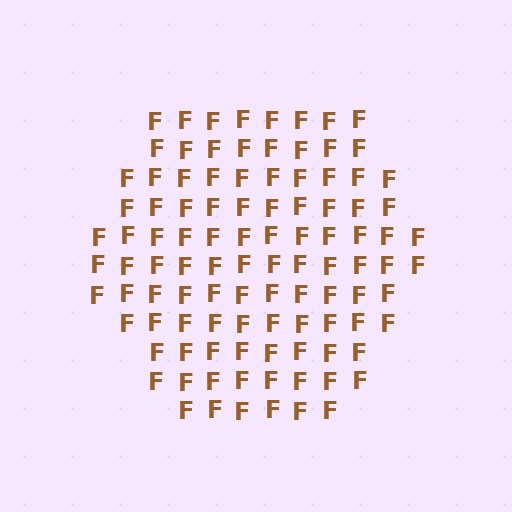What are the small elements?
The small elements are letter F's.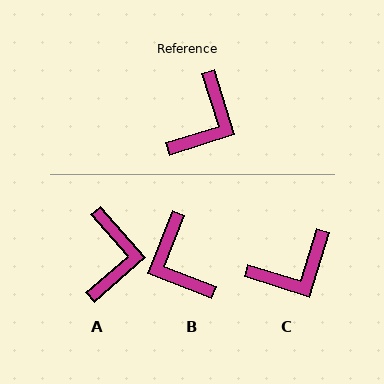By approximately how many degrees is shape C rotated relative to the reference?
Approximately 35 degrees clockwise.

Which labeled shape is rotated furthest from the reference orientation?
B, about 129 degrees away.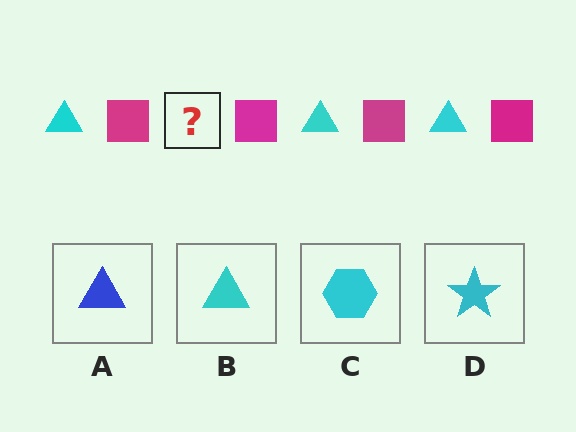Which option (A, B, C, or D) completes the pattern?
B.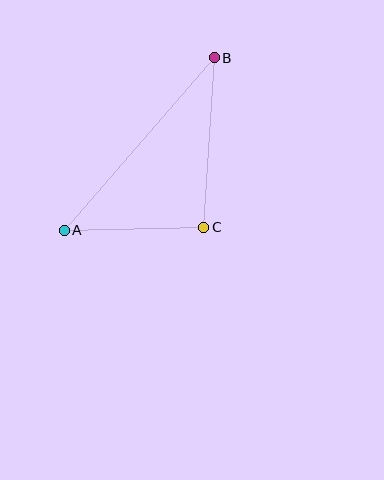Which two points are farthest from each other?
Points A and B are farthest from each other.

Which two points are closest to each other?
Points A and C are closest to each other.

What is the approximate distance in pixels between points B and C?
The distance between B and C is approximately 170 pixels.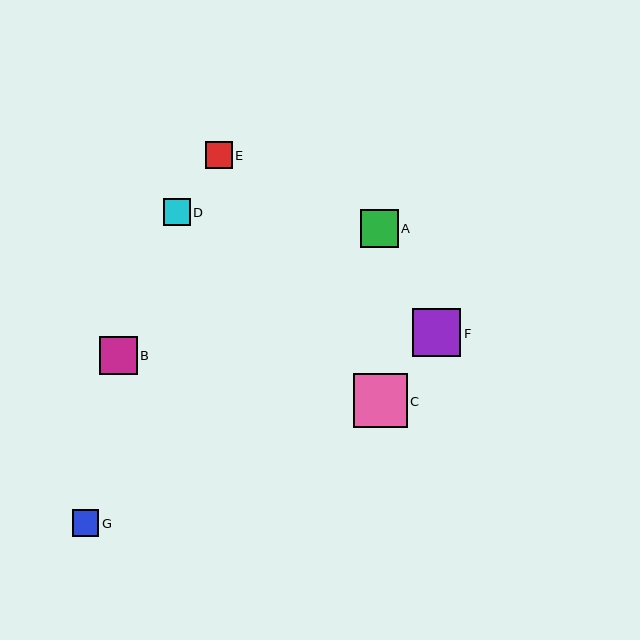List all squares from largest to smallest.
From largest to smallest: C, F, A, B, D, G, E.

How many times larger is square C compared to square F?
Square C is approximately 1.1 times the size of square F.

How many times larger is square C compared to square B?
Square C is approximately 1.4 times the size of square B.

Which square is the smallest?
Square E is the smallest with a size of approximately 26 pixels.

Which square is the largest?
Square C is the largest with a size of approximately 54 pixels.